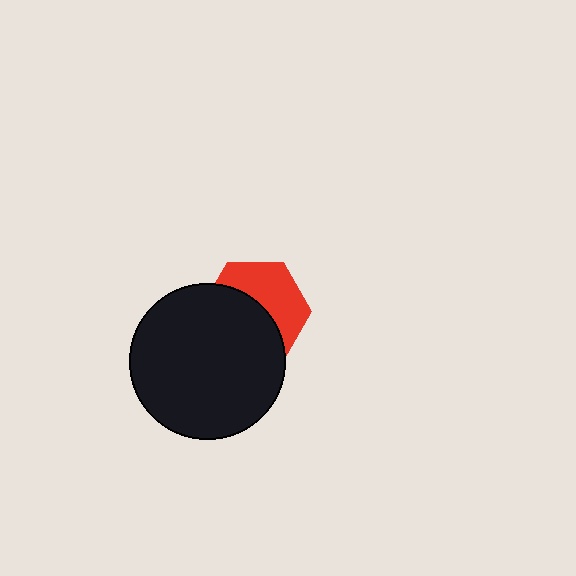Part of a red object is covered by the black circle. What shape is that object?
It is a hexagon.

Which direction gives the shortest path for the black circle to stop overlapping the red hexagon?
Moving toward the lower-left gives the shortest separation.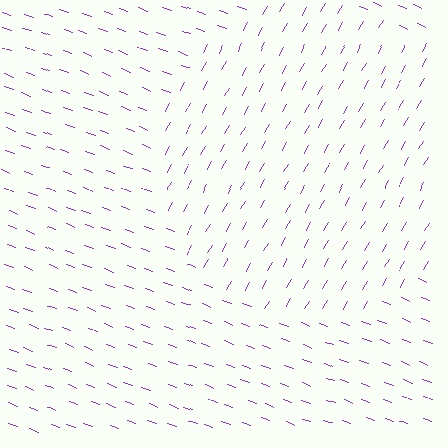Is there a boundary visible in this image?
Yes, there is a texture boundary formed by a change in line orientation.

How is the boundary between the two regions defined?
The boundary is defined purely by a change in line orientation (approximately 81 degrees difference). All lines are the same color and thickness.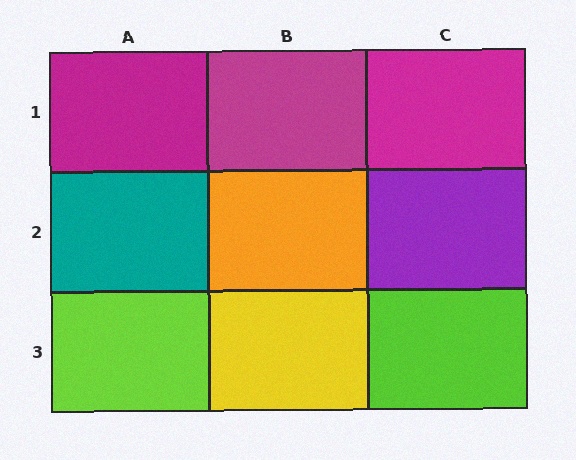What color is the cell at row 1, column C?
Magenta.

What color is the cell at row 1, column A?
Magenta.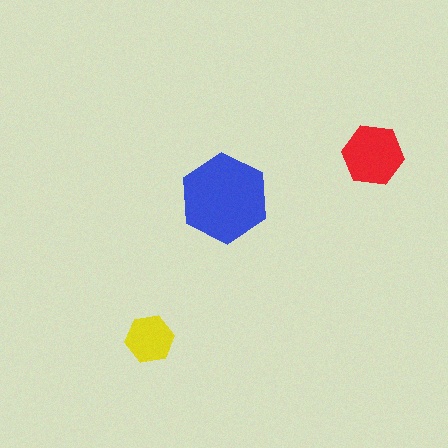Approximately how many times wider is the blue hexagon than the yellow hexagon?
About 2 times wider.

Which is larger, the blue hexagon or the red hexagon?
The blue one.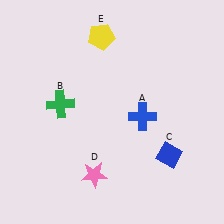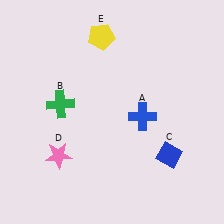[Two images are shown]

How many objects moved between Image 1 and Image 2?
1 object moved between the two images.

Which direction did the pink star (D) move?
The pink star (D) moved left.